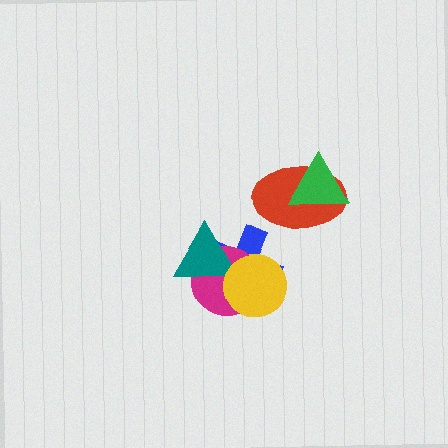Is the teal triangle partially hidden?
Yes, it is partially covered by another shape.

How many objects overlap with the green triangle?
1 object overlaps with the green triangle.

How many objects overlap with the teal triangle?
3 objects overlap with the teal triangle.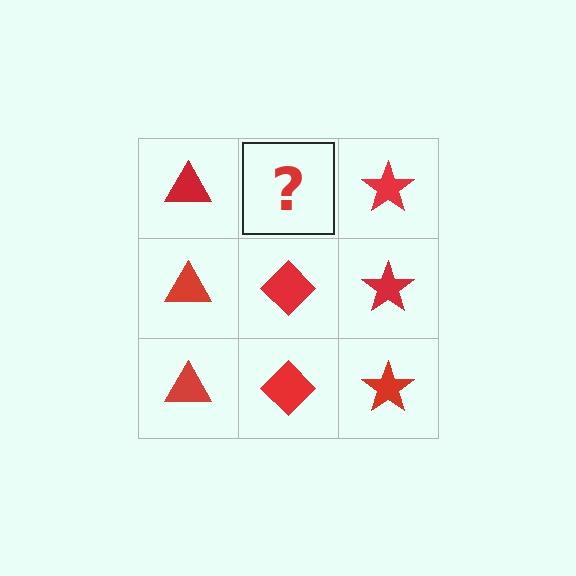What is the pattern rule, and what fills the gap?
The rule is that each column has a consistent shape. The gap should be filled with a red diamond.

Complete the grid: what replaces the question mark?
The question mark should be replaced with a red diamond.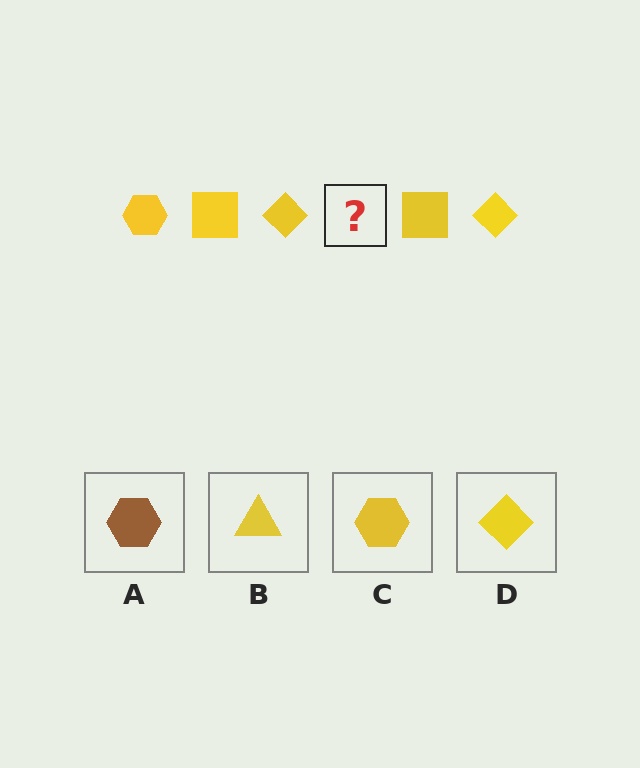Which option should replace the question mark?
Option C.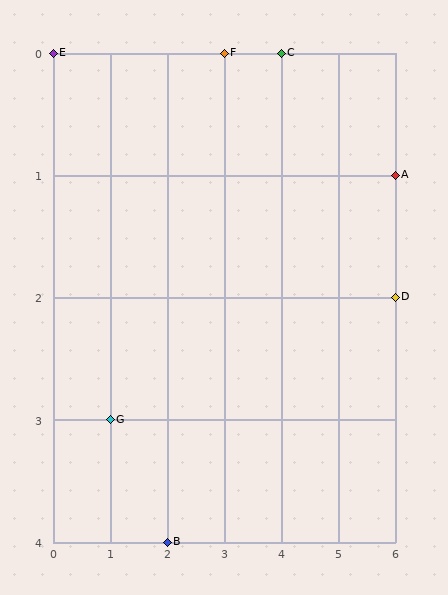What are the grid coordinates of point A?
Point A is at grid coordinates (6, 1).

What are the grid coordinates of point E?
Point E is at grid coordinates (0, 0).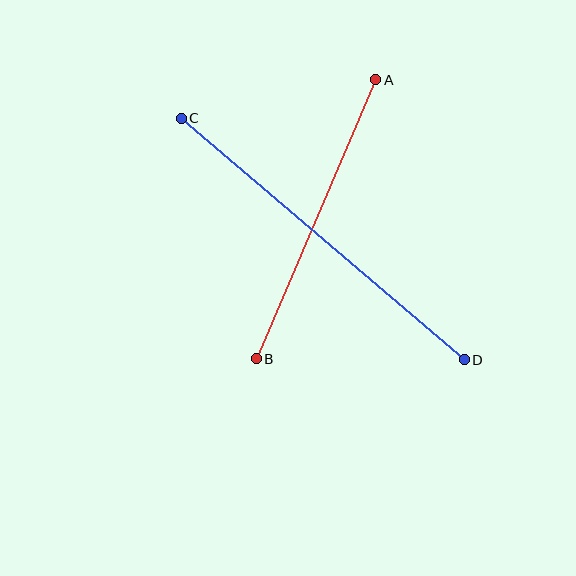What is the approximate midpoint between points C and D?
The midpoint is at approximately (323, 239) pixels.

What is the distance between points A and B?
The distance is approximately 304 pixels.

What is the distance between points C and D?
The distance is approximately 372 pixels.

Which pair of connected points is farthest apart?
Points C and D are farthest apart.